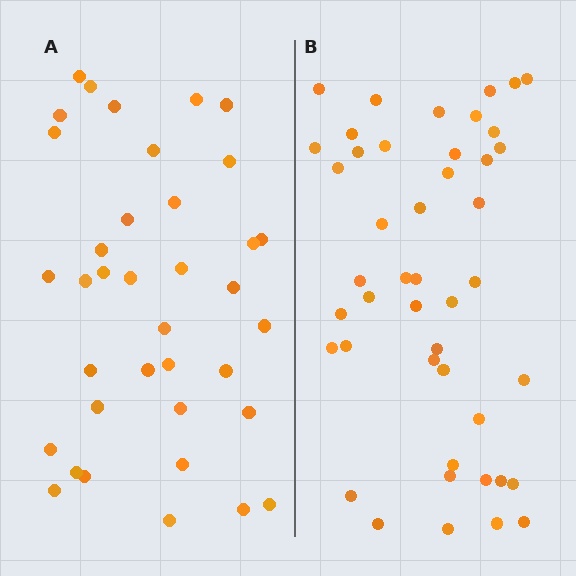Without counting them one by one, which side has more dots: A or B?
Region B (the right region) has more dots.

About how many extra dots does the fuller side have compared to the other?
Region B has roughly 8 or so more dots than region A.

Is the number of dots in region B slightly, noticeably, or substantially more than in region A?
Region B has only slightly more — the two regions are fairly close. The ratio is roughly 1.2 to 1.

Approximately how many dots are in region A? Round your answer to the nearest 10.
About 40 dots. (The exact count is 37, which rounds to 40.)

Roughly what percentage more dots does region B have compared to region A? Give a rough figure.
About 20% more.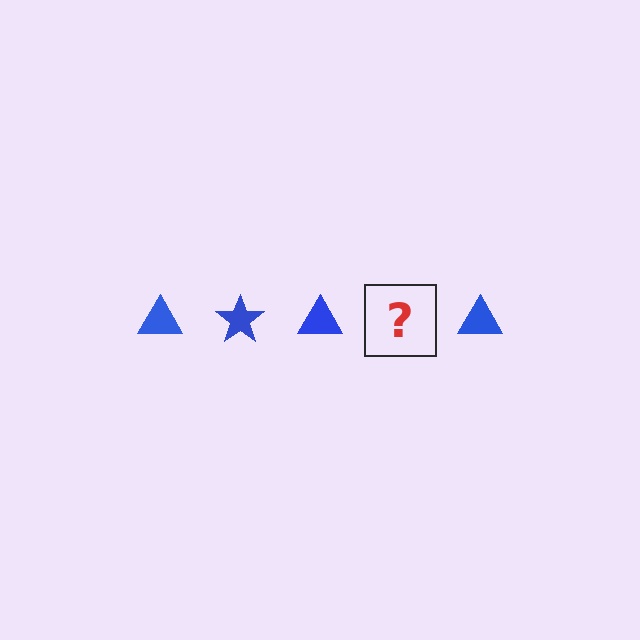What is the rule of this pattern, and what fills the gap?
The rule is that the pattern cycles through triangle, star shapes in blue. The gap should be filled with a blue star.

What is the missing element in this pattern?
The missing element is a blue star.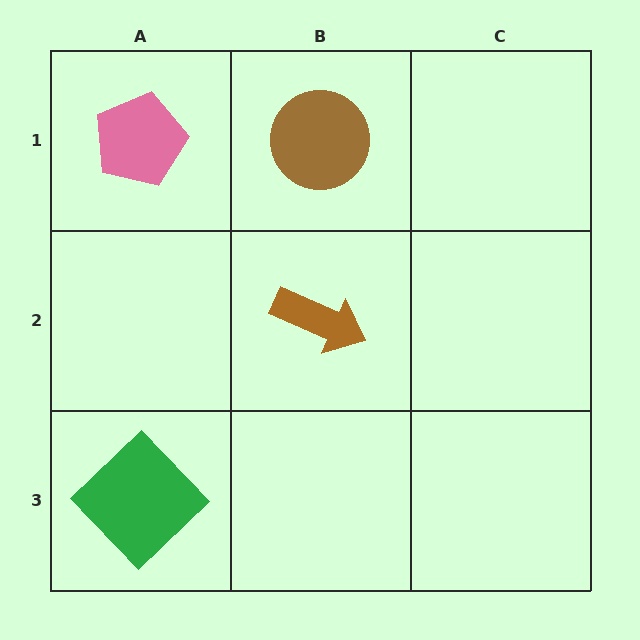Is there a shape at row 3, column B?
No, that cell is empty.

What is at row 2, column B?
A brown arrow.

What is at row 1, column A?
A pink pentagon.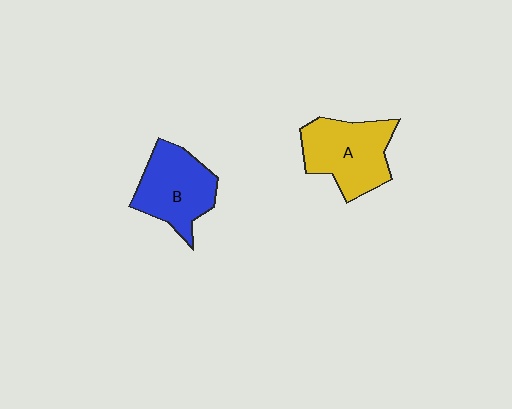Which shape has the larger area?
Shape A (yellow).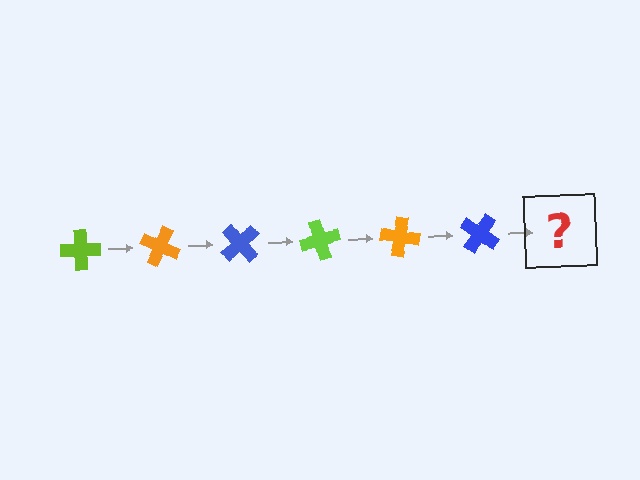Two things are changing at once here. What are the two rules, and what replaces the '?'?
The two rules are that it rotates 25 degrees each step and the color cycles through lime, orange, and blue. The '?' should be a lime cross, rotated 150 degrees from the start.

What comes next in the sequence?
The next element should be a lime cross, rotated 150 degrees from the start.